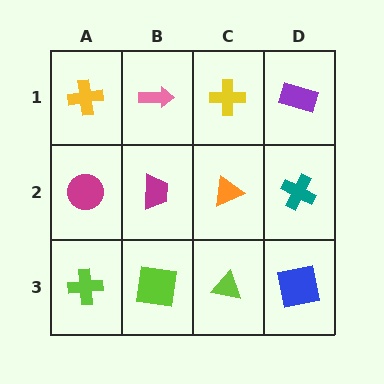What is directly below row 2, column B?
A lime square.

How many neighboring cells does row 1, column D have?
2.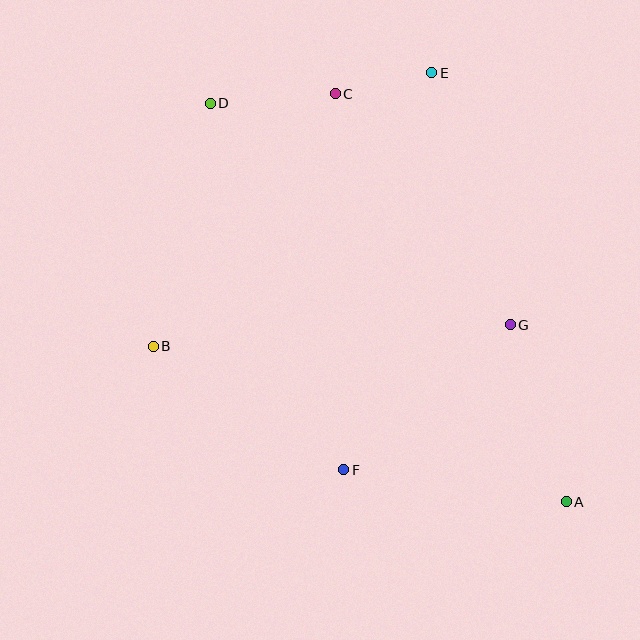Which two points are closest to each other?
Points C and E are closest to each other.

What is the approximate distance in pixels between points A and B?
The distance between A and B is approximately 441 pixels.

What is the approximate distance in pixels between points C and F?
The distance between C and F is approximately 377 pixels.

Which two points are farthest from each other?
Points A and D are farthest from each other.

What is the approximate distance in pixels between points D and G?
The distance between D and G is approximately 373 pixels.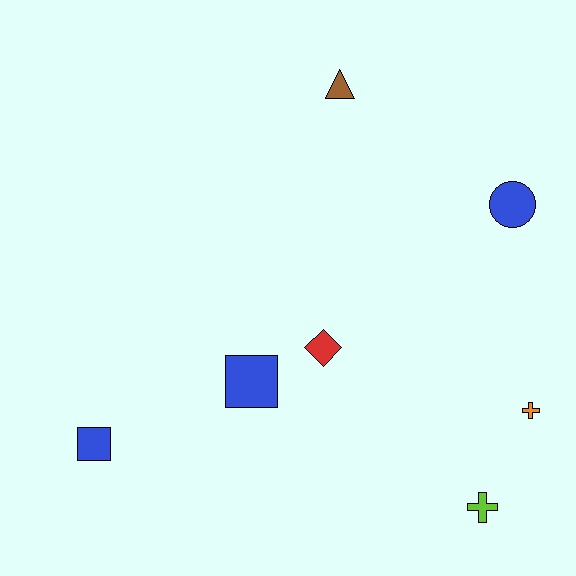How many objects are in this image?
There are 7 objects.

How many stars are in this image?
There are no stars.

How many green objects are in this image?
There are no green objects.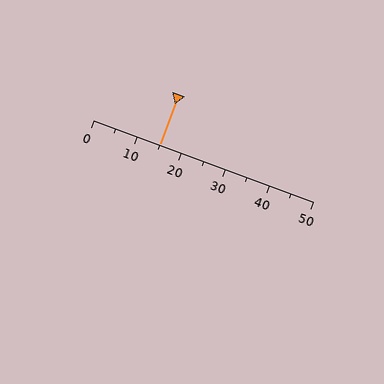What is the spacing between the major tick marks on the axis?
The major ticks are spaced 10 apart.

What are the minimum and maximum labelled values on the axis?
The axis runs from 0 to 50.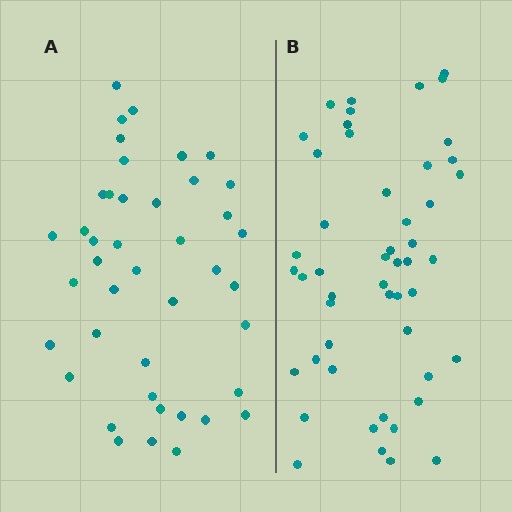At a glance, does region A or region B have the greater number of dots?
Region B (the right region) has more dots.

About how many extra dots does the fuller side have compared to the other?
Region B has roughly 8 or so more dots than region A.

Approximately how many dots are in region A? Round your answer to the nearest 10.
About 40 dots. (The exact count is 42, which rounds to 40.)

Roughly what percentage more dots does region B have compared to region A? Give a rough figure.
About 20% more.